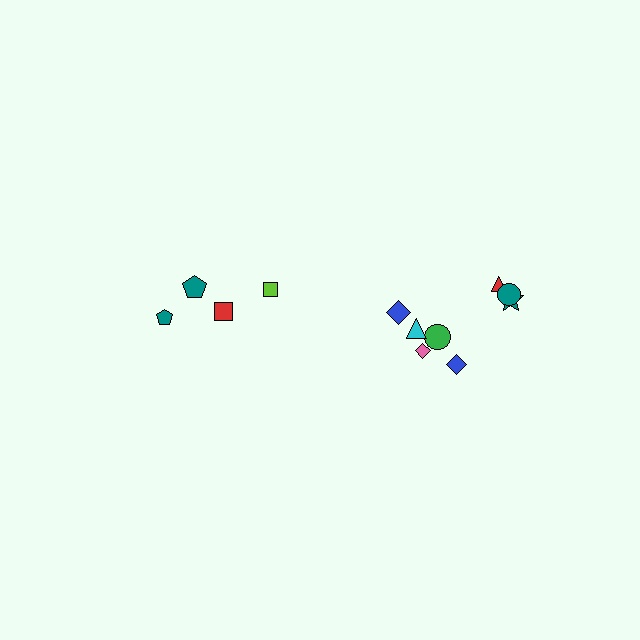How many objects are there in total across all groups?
There are 12 objects.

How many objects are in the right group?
There are 8 objects.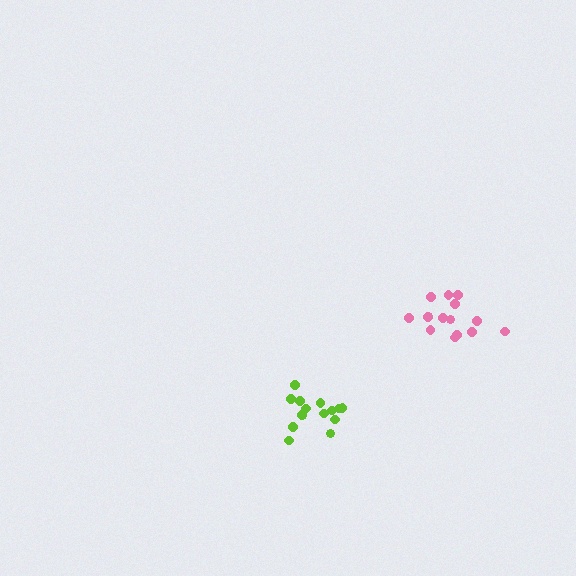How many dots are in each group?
Group 1: 15 dots, Group 2: 16 dots (31 total).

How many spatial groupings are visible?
There are 2 spatial groupings.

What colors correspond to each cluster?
The clusters are colored: pink, lime.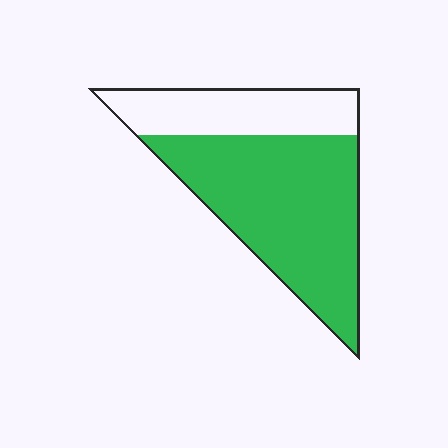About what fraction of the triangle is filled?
About two thirds (2/3).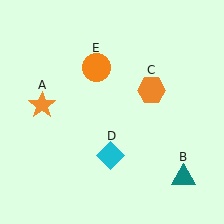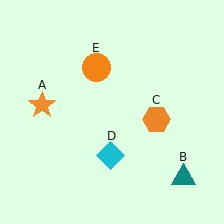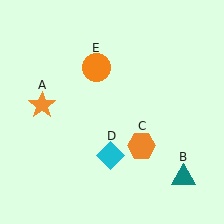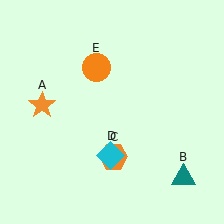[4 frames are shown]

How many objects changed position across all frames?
1 object changed position: orange hexagon (object C).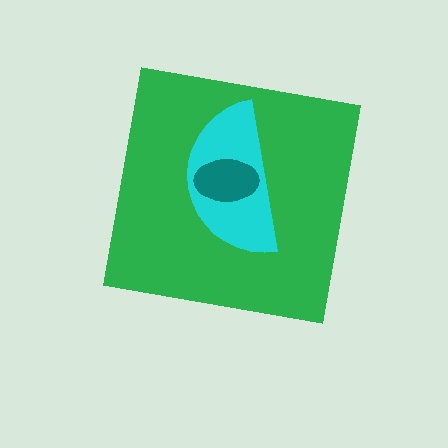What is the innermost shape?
The teal ellipse.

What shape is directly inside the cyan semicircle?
The teal ellipse.